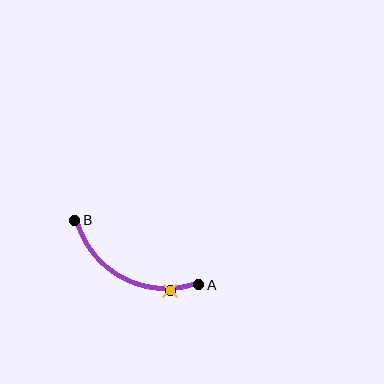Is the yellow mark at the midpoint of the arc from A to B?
No. The yellow mark lies on the arc but is closer to endpoint A. The arc midpoint would be at the point on the curve equidistant along the arc from both A and B.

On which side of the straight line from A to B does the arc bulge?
The arc bulges below the straight line connecting A and B.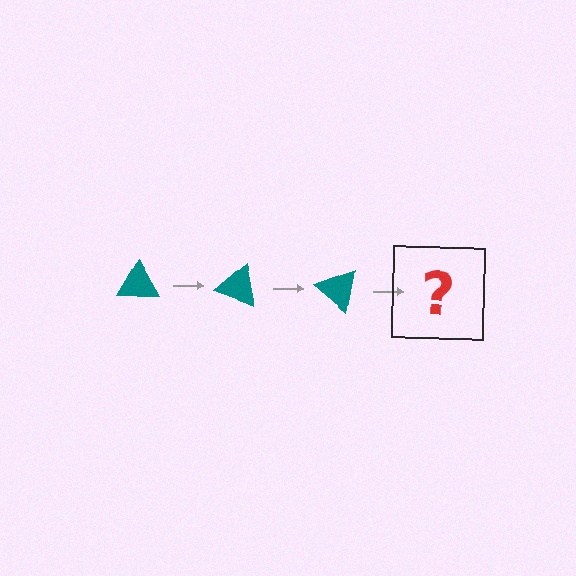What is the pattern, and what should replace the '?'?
The pattern is that the triangle rotates 20 degrees each step. The '?' should be a teal triangle rotated 60 degrees.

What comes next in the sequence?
The next element should be a teal triangle rotated 60 degrees.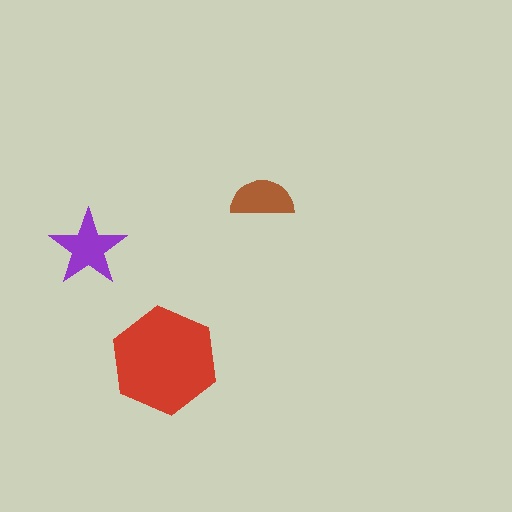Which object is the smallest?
The brown semicircle.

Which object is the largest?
The red hexagon.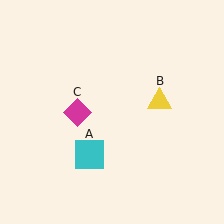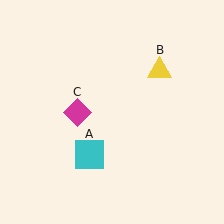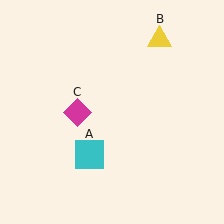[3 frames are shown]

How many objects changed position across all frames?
1 object changed position: yellow triangle (object B).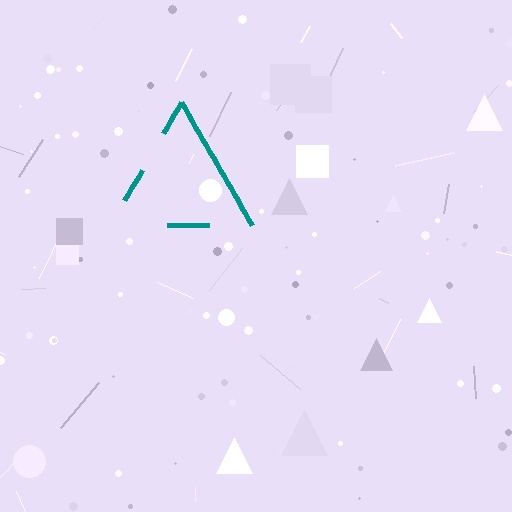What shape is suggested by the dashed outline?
The dashed outline suggests a triangle.